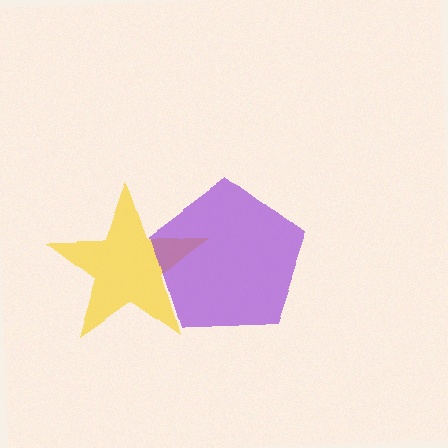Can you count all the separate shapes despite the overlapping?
Yes, there are 2 separate shapes.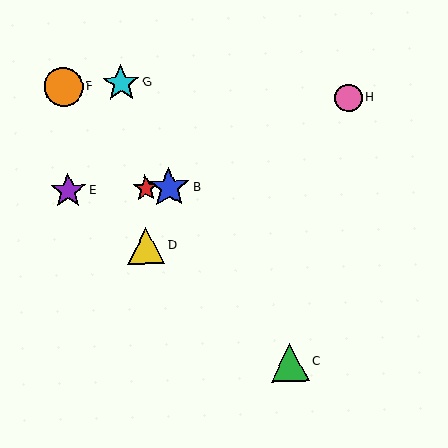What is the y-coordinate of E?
Object E is at y≈191.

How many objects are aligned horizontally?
3 objects (A, B, E) are aligned horizontally.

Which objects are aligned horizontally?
Objects A, B, E are aligned horizontally.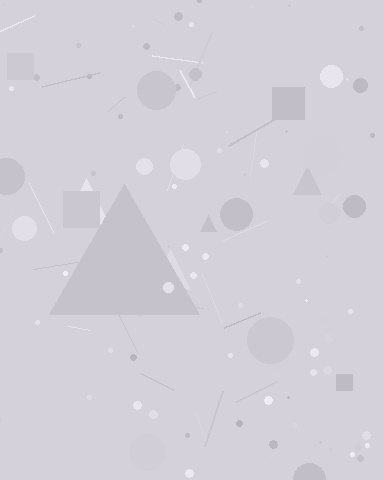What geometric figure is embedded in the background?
A triangle is embedded in the background.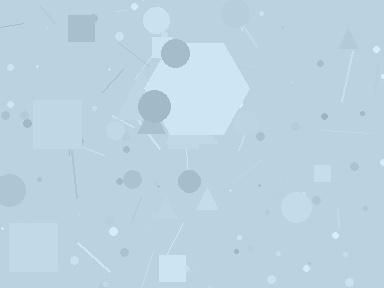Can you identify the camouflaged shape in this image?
The camouflaged shape is a hexagon.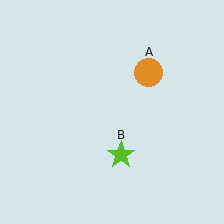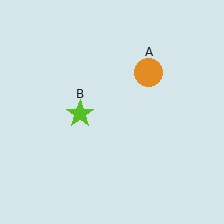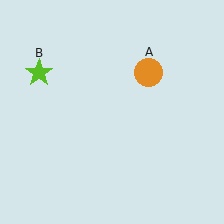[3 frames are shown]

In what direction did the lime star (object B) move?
The lime star (object B) moved up and to the left.